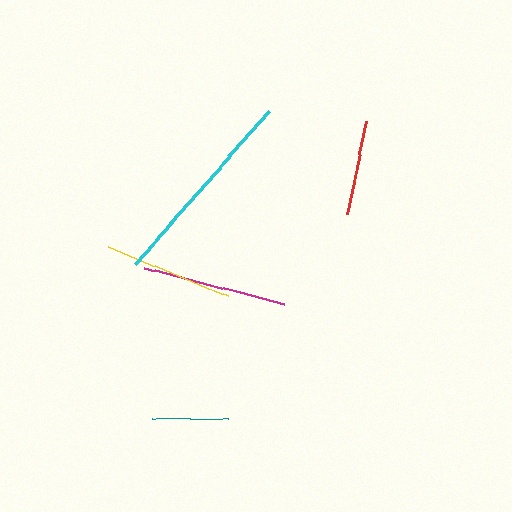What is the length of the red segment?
The red segment is approximately 94 pixels long.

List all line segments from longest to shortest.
From longest to shortest: cyan, magenta, yellow, red, teal.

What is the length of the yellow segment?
The yellow segment is approximately 130 pixels long.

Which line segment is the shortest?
The teal line is the shortest at approximately 76 pixels.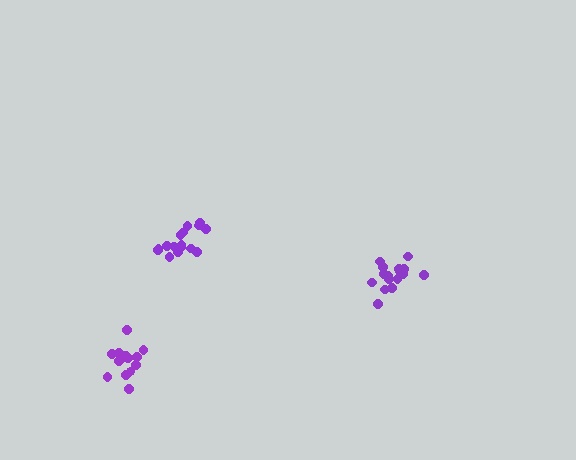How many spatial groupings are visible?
There are 3 spatial groupings.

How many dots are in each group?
Group 1: 17 dots, Group 2: 15 dots, Group 3: 16 dots (48 total).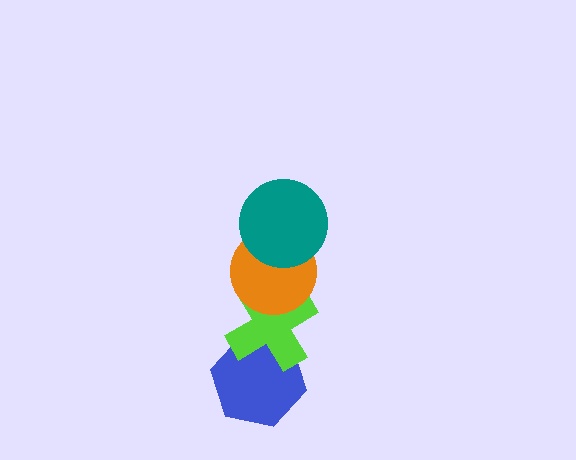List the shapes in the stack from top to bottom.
From top to bottom: the teal circle, the orange circle, the lime cross, the blue hexagon.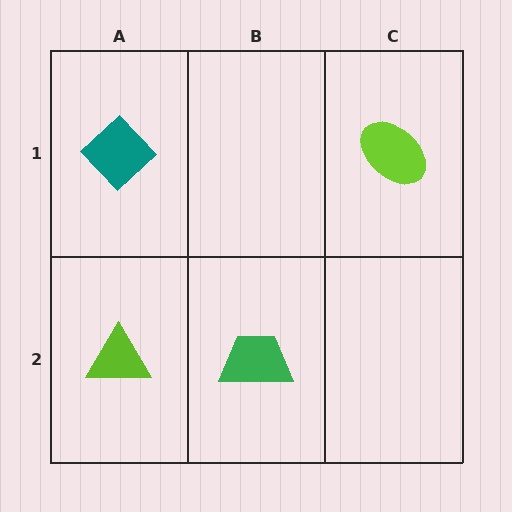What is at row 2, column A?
A lime triangle.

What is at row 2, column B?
A green trapezoid.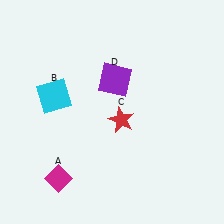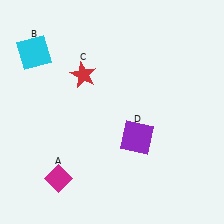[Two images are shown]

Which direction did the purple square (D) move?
The purple square (D) moved down.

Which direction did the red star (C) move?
The red star (C) moved up.